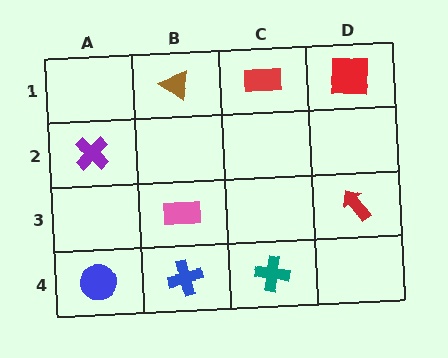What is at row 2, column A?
A purple cross.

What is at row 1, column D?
A red square.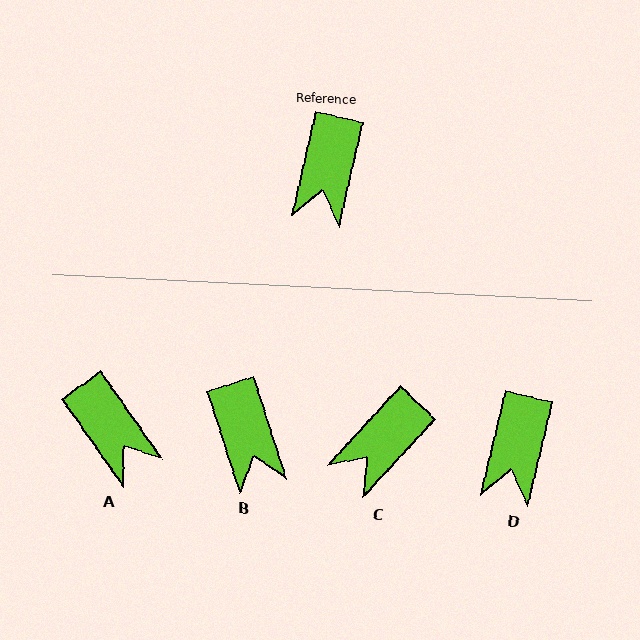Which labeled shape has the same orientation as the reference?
D.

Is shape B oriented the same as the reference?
No, it is off by about 31 degrees.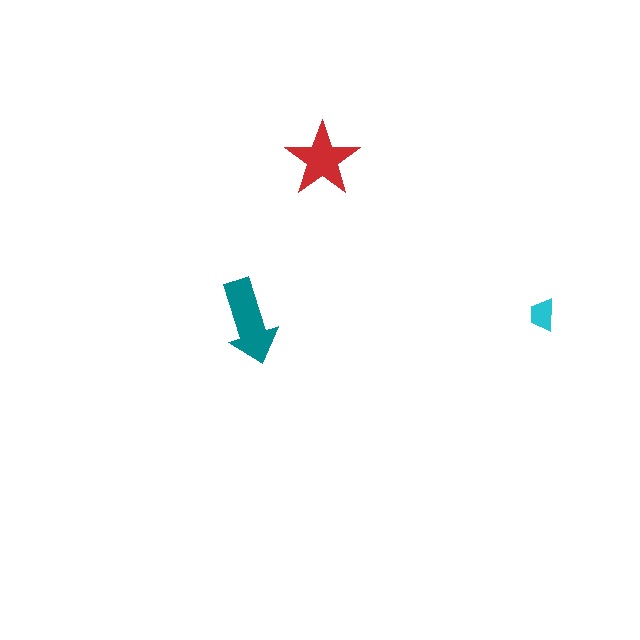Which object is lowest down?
The teal arrow is bottommost.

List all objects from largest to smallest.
The teal arrow, the red star, the cyan trapezoid.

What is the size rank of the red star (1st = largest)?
2nd.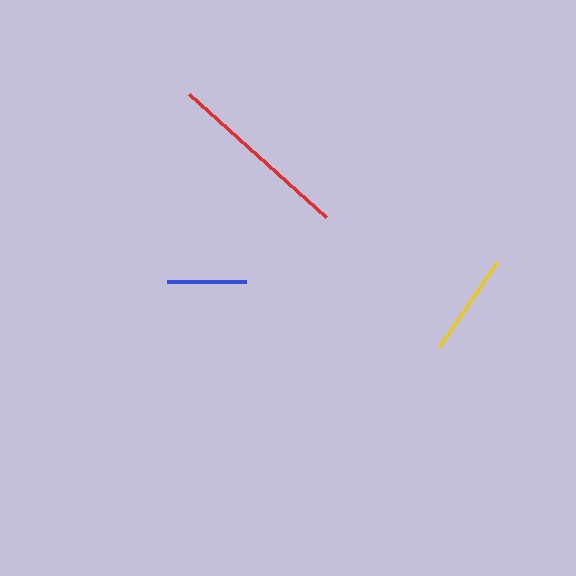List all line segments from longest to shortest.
From longest to shortest: red, yellow, blue.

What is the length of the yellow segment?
The yellow segment is approximately 102 pixels long.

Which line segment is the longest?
The red line is the longest at approximately 184 pixels.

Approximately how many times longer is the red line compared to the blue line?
The red line is approximately 2.3 times the length of the blue line.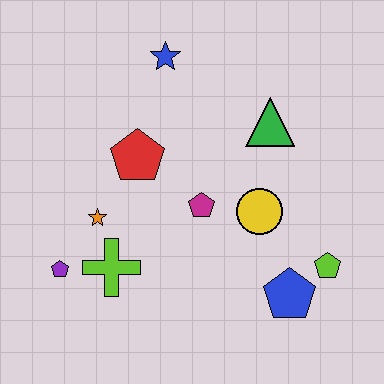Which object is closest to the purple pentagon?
The lime cross is closest to the purple pentagon.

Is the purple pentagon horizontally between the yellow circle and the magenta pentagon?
No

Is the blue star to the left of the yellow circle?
Yes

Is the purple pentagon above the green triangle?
No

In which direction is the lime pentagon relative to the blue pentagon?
The lime pentagon is to the right of the blue pentagon.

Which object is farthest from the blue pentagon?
The blue star is farthest from the blue pentagon.